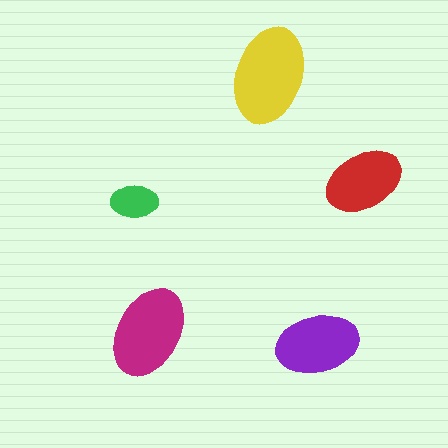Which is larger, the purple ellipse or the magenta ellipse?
The magenta one.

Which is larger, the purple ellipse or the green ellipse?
The purple one.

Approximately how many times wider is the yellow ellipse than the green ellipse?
About 2 times wider.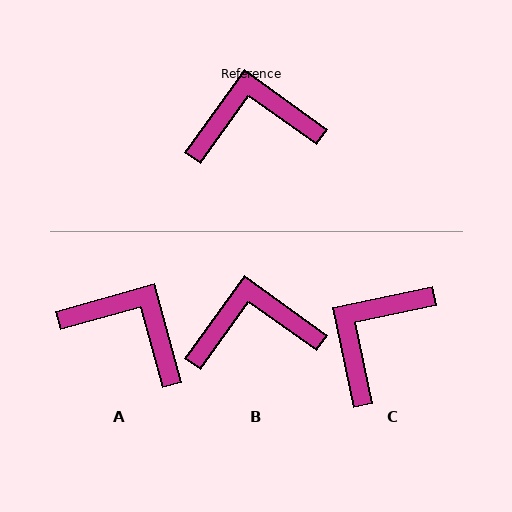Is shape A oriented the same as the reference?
No, it is off by about 39 degrees.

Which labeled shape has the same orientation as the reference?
B.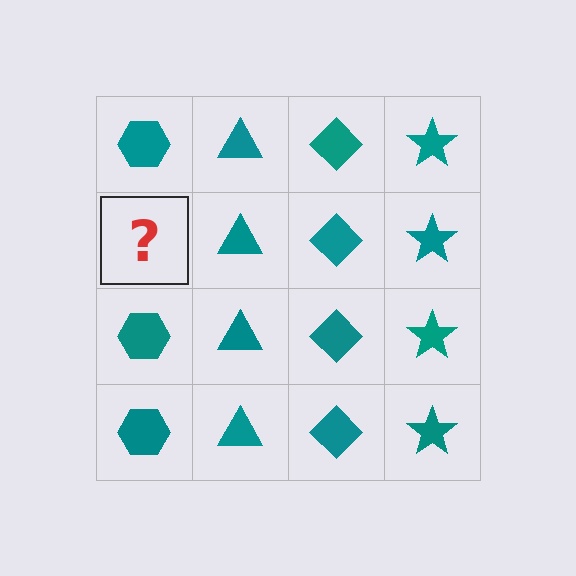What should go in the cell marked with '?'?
The missing cell should contain a teal hexagon.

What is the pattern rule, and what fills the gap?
The rule is that each column has a consistent shape. The gap should be filled with a teal hexagon.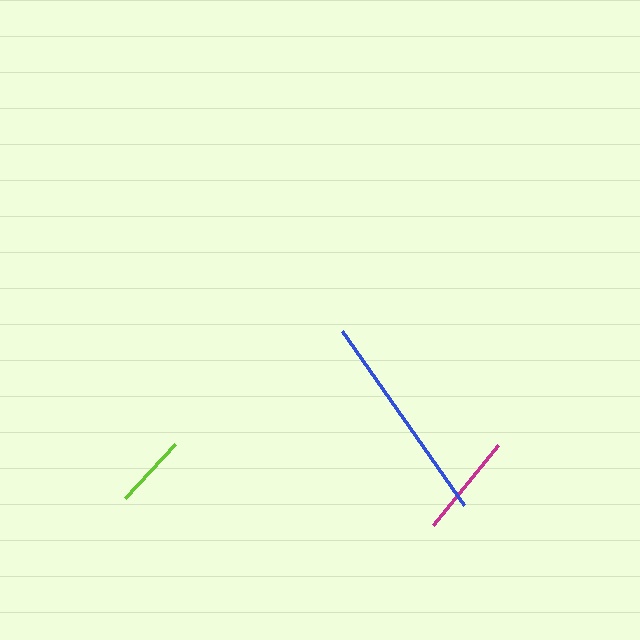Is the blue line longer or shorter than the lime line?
The blue line is longer than the lime line.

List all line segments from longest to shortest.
From longest to shortest: blue, magenta, lime.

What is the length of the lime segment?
The lime segment is approximately 73 pixels long.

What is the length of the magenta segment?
The magenta segment is approximately 103 pixels long.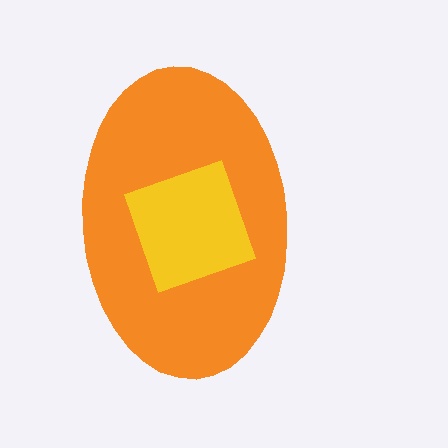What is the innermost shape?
The yellow diamond.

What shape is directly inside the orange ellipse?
The yellow diamond.